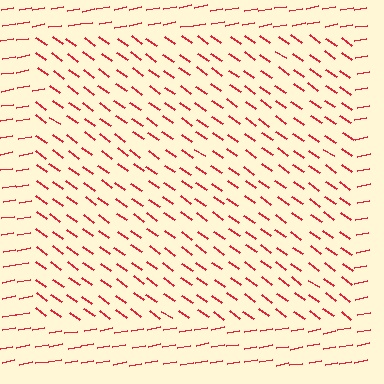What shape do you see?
I see a rectangle.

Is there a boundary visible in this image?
Yes, there is a texture boundary formed by a change in line orientation.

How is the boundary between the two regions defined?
The boundary is defined purely by a change in line orientation (approximately 45 degrees difference). All lines are the same color and thickness.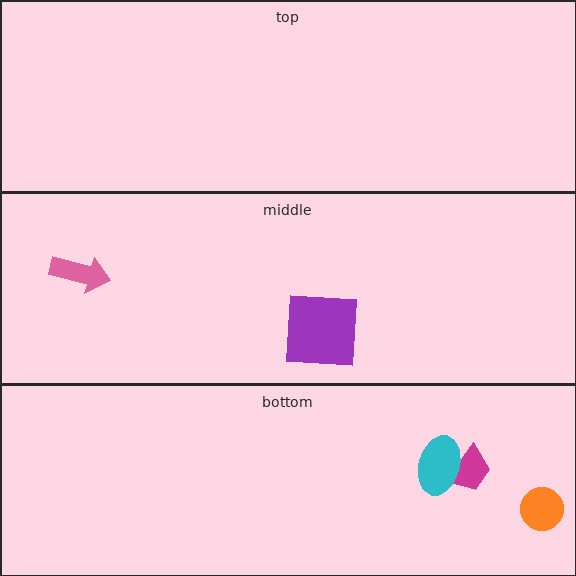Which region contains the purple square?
The middle region.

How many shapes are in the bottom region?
3.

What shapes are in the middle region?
The pink arrow, the purple square.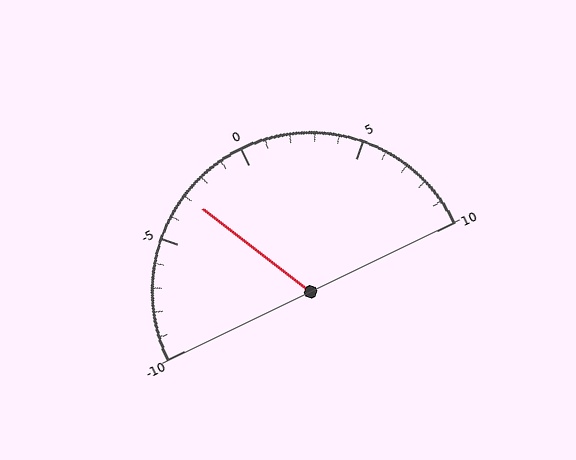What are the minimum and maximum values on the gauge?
The gauge ranges from -10 to 10.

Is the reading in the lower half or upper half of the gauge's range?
The reading is in the lower half of the range (-10 to 10).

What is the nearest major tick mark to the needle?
The nearest major tick mark is -5.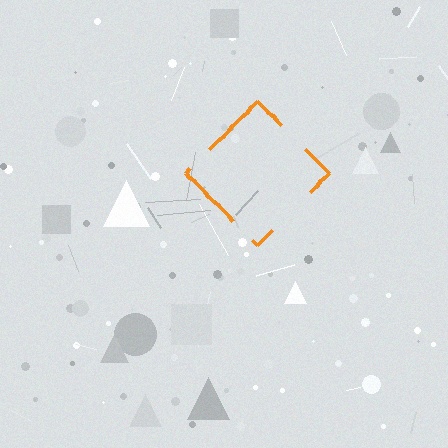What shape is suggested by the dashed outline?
The dashed outline suggests a diamond.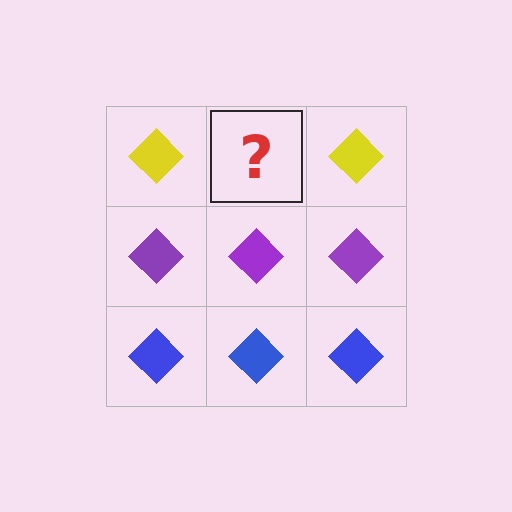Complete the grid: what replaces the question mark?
The question mark should be replaced with a yellow diamond.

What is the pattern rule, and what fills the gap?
The rule is that each row has a consistent color. The gap should be filled with a yellow diamond.